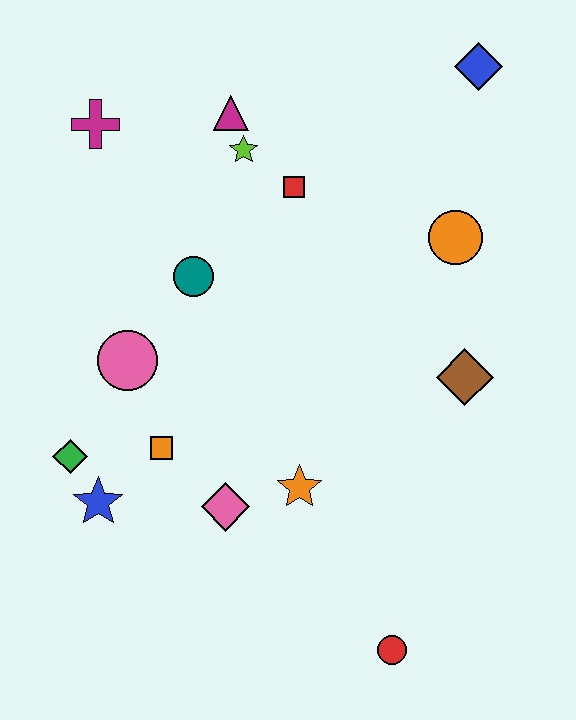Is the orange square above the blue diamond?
No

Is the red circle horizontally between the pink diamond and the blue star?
No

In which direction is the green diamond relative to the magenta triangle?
The green diamond is below the magenta triangle.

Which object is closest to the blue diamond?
The orange circle is closest to the blue diamond.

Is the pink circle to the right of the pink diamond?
No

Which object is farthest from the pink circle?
The blue diamond is farthest from the pink circle.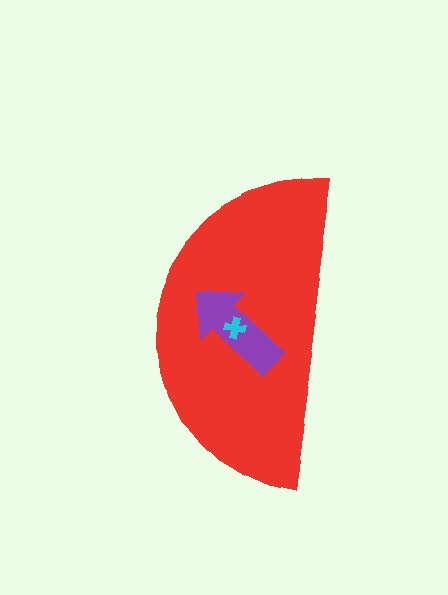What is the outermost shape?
The red semicircle.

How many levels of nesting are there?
3.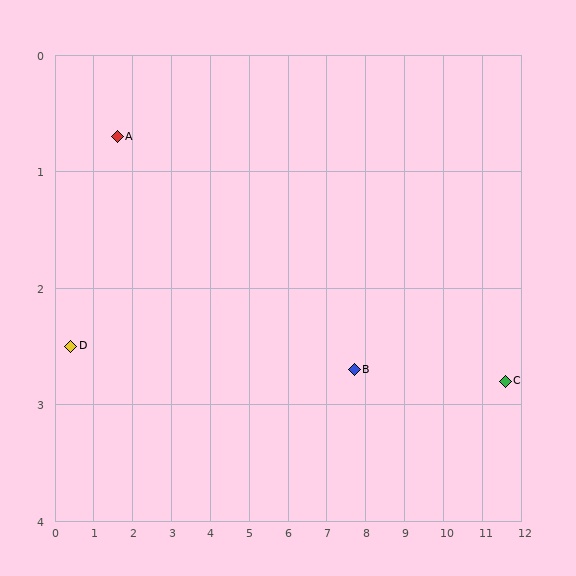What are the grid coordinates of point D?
Point D is at approximately (0.4, 2.5).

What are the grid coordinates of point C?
Point C is at approximately (11.6, 2.8).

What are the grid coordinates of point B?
Point B is at approximately (7.7, 2.7).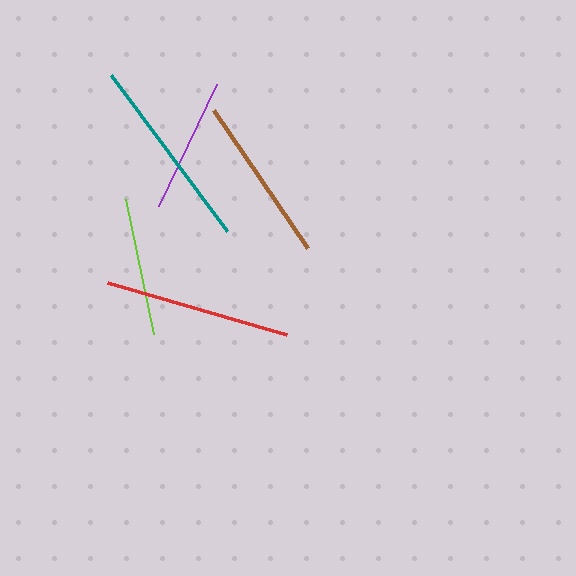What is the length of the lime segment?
The lime segment is approximately 138 pixels long.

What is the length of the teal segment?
The teal segment is approximately 195 pixels long.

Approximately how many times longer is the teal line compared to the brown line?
The teal line is approximately 1.2 times the length of the brown line.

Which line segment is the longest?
The teal line is the longest at approximately 195 pixels.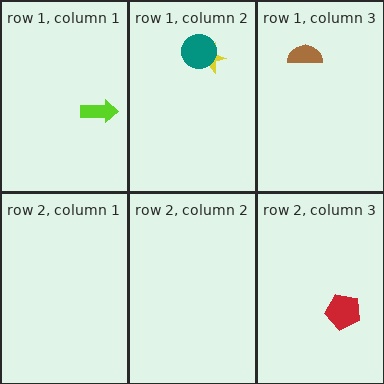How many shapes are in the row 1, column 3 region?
1.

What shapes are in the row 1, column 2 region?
The yellow star, the teal circle.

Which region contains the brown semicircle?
The row 1, column 3 region.